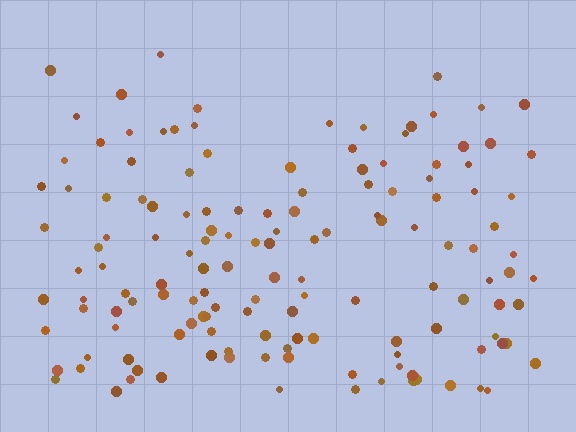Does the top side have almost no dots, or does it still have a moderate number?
Still a moderate number, just noticeably fewer than the bottom.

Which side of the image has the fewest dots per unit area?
The top.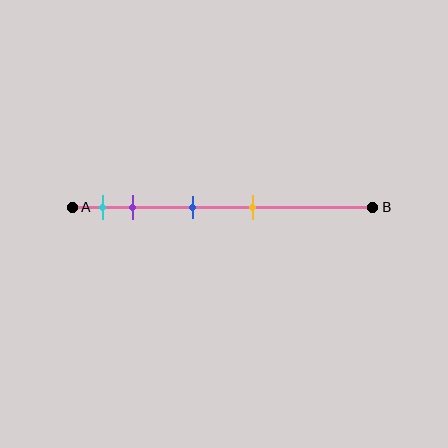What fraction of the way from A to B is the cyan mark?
The cyan mark is approximately 10% (0.1) of the way from A to B.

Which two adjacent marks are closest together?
The cyan and purple marks are the closest adjacent pair.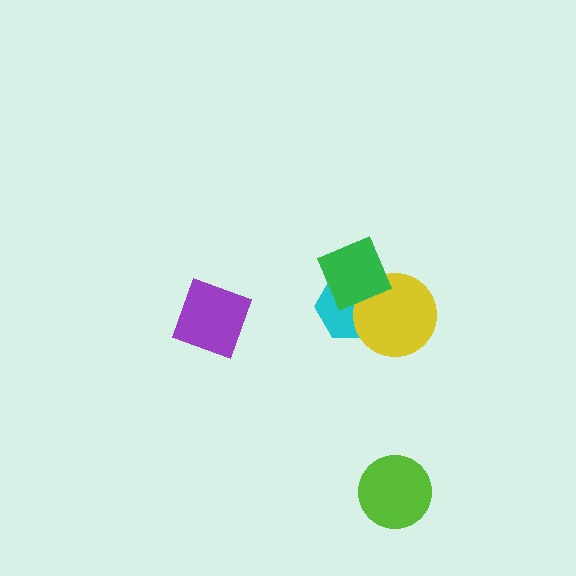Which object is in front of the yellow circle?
The green square is in front of the yellow circle.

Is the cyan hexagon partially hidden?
Yes, it is partially covered by another shape.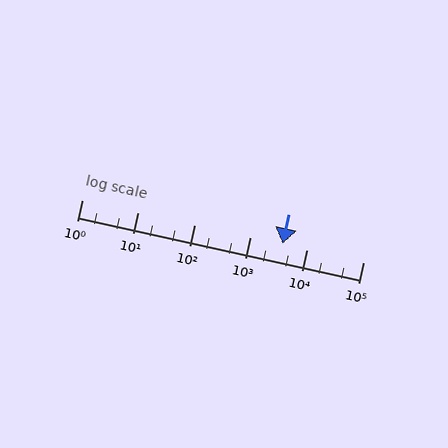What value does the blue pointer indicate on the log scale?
The pointer indicates approximately 3700.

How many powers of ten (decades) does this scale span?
The scale spans 5 decades, from 1 to 100000.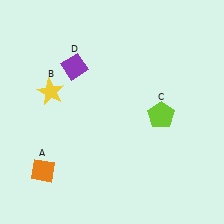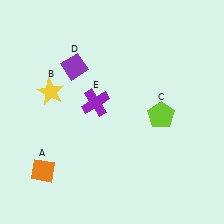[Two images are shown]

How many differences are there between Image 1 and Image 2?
There is 1 difference between the two images.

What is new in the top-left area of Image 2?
A purple cross (E) was added in the top-left area of Image 2.